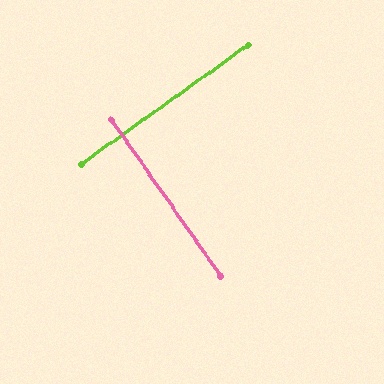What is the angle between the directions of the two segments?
Approximately 90 degrees.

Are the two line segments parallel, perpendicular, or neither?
Perpendicular — they meet at approximately 90°.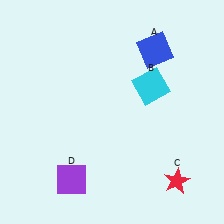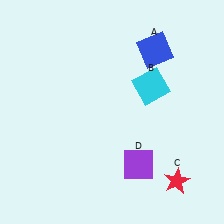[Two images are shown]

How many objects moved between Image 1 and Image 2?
1 object moved between the two images.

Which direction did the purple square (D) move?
The purple square (D) moved right.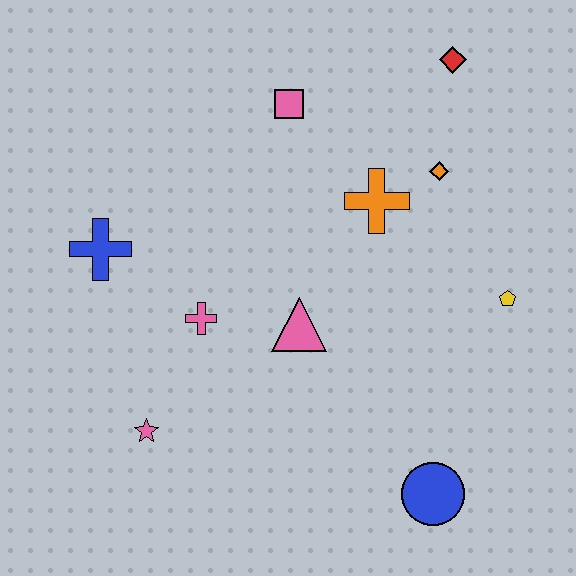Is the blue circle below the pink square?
Yes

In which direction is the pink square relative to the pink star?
The pink square is above the pink star.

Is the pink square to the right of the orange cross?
No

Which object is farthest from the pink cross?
The red diamond is farthest from the pink cross.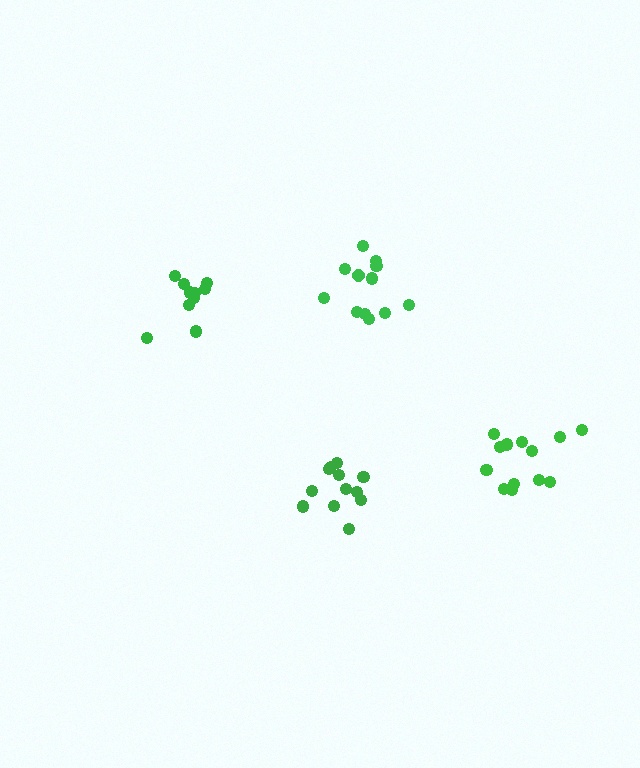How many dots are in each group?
Group 1: 10 dots, Group 2: 13 dots, Group 3: 12 dots, Group 4: 13 dots (48 total).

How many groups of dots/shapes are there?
There are 4 groups.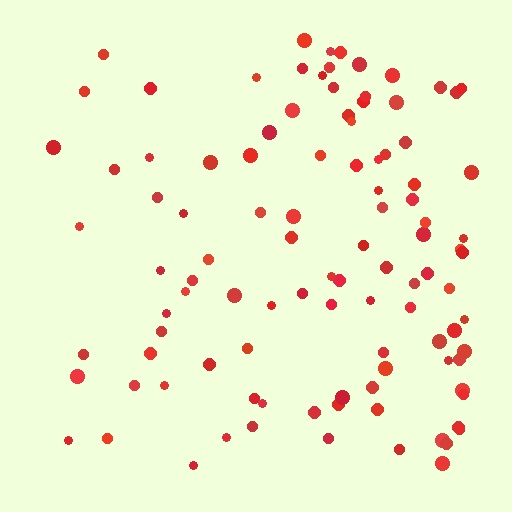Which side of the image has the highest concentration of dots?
The right.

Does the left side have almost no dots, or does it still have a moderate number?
Still a moderate number, just noticeably fewer than the right.